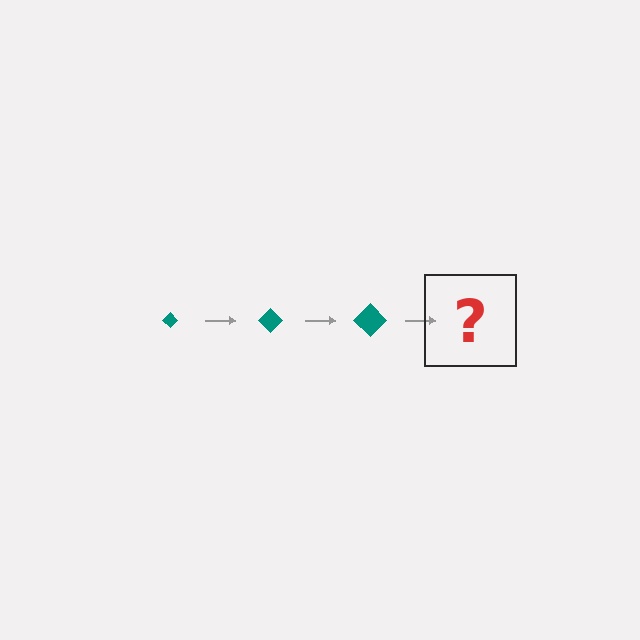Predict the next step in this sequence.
The next step is a teal diamond, larger than the previous one.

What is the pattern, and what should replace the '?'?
The pattern is that the diamond gets progressively larger each step. The '?' should be a teal diamond, larger than the previous one.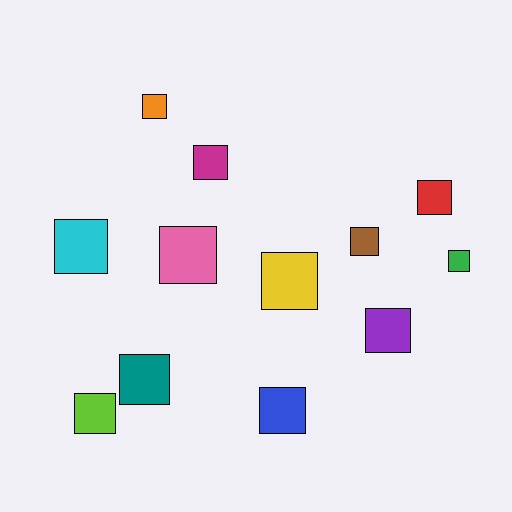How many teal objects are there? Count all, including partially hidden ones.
There is 1 teal object.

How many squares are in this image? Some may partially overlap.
There are 12 squares.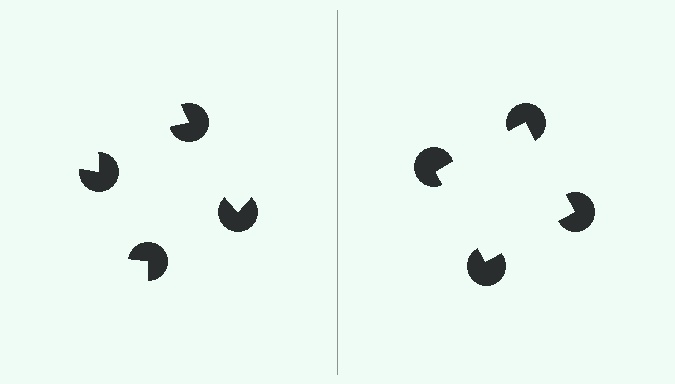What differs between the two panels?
The pac-man discs are positioned identically on both sides; only the wedge orientations differ. On the right they align to a square; on the left they are misaligned.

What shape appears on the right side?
An illusory square.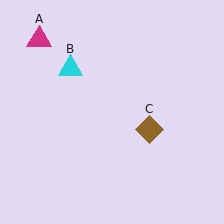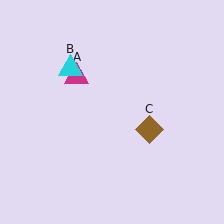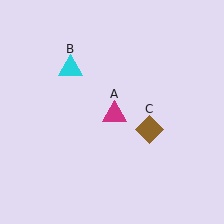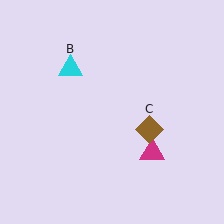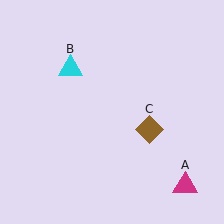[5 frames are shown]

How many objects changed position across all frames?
1 object changed position: magenta triangle (object A).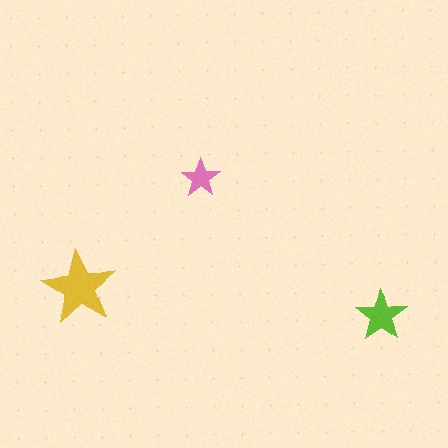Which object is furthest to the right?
The lime star is rightmost.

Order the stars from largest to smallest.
the yellow one, the lime one, the pink one.